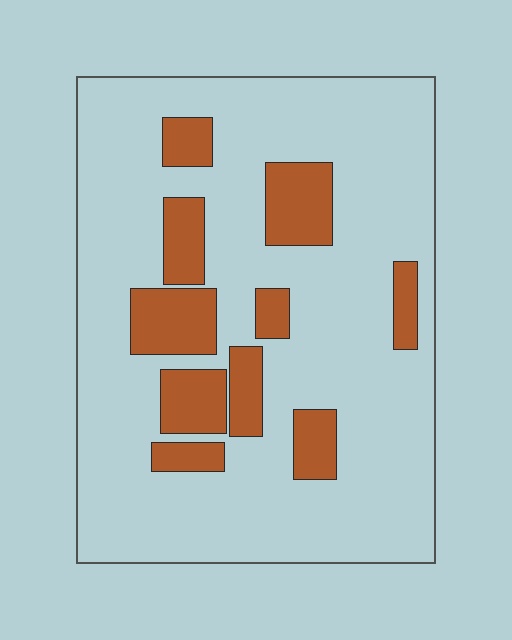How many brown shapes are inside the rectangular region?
10.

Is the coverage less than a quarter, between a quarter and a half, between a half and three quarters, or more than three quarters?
Less than a quarter.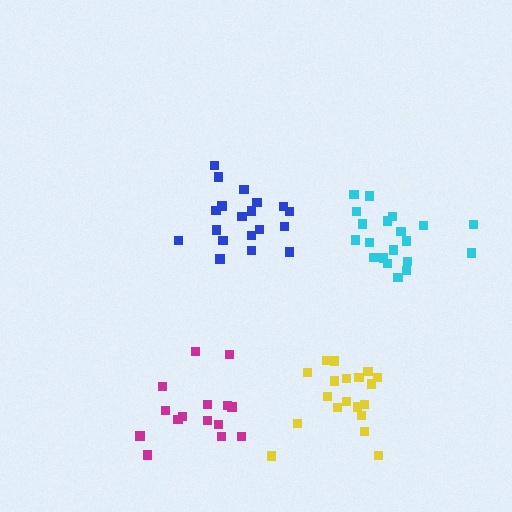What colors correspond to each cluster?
The clusters are colored: blue, magenta, cyan, yellow.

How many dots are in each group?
Group 1: 19 dots, Group 2: 15 dots, Group 3: 20 dots, Group 4: 19 dots (73 total).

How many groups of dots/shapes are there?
There are 4 groups.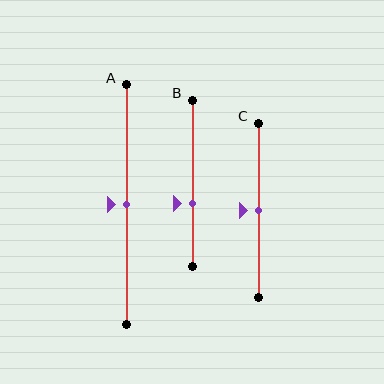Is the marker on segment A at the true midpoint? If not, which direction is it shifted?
Yes, the marker on segment A is at the true midpoint.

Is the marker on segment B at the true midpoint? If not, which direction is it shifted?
No, the marker on segment B is shifted downward by about 12% of the segment length.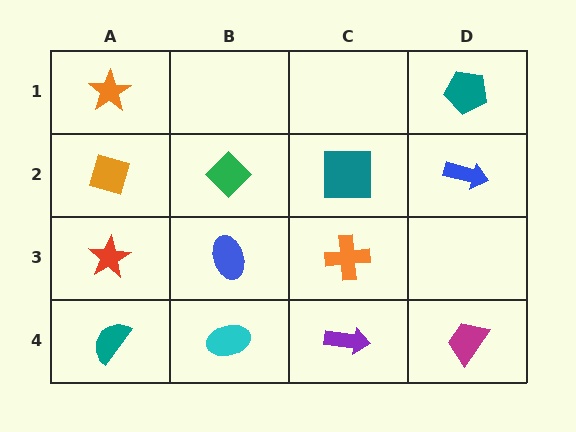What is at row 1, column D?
A teal pentagon.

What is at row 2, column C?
A teal square.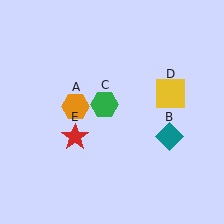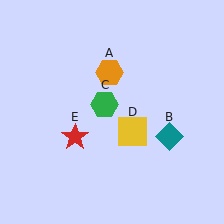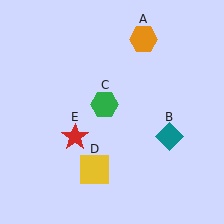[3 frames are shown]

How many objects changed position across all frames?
2 objects changed position: orange hexagon (object A), yellow square (object D).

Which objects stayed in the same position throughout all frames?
Teal diamond (object B) and green hexagon (object C) and red star (object E) remained stationary.